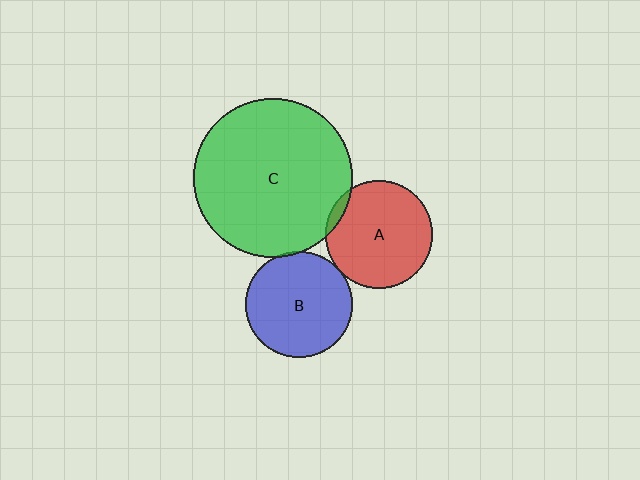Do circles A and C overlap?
Yes.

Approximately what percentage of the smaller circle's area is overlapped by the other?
Approximately 5%.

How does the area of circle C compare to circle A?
Approximately 2.2 times.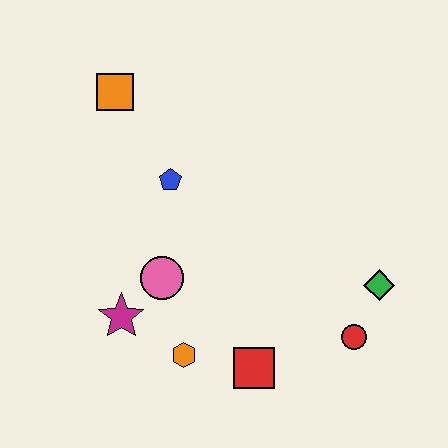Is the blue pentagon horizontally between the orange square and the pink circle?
No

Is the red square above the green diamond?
No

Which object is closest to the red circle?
The green diamond is closest to the red circle.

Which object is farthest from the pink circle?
The green diamond is farthest from the pink circle.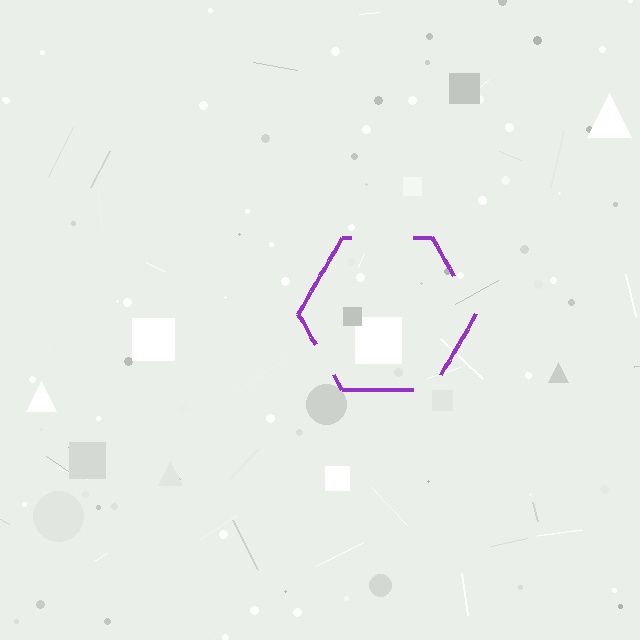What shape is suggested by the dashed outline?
The dashed outline suggests a hexagon.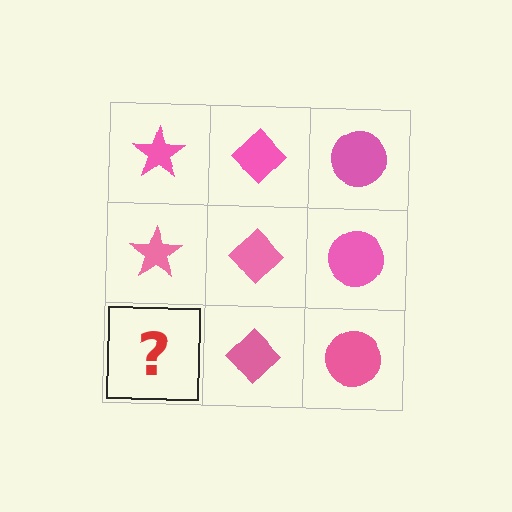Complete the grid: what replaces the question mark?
The question mark should be replaced with a pink star.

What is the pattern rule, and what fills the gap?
The rule is that each column has a consistent shape. The gap should be filled with a pink star.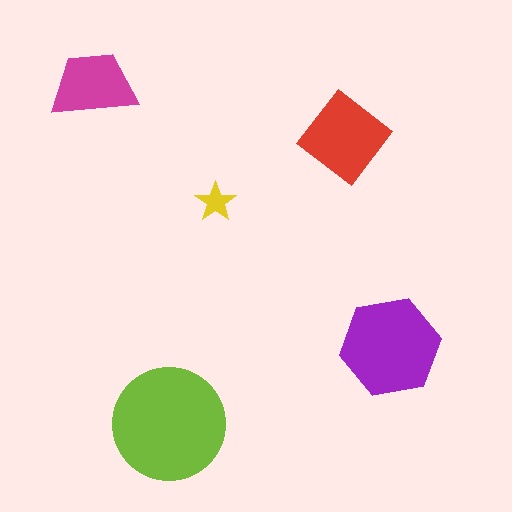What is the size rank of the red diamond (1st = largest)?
3rd.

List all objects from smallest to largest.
The yellow star, the magenta trapezoid, the red diamond, the purple hexagon, the lime circle.